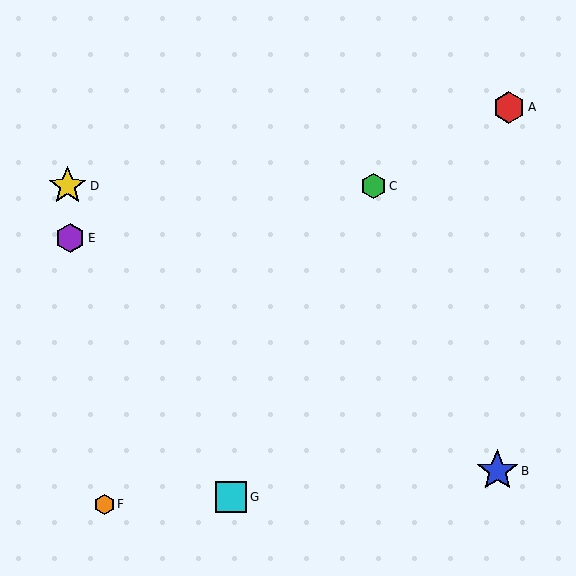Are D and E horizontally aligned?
No, D is at y≈186 and E is at y≈238.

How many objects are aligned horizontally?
2 objects (C, D) are aligned horizontally.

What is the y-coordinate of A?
Object A is at y≈107.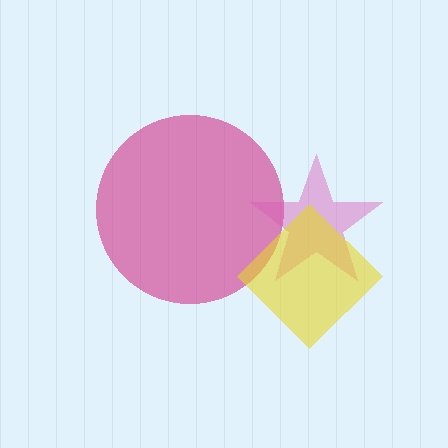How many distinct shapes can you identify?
There are 3 distinct shapes: a magenta circle, a pink star, a yellow diamond.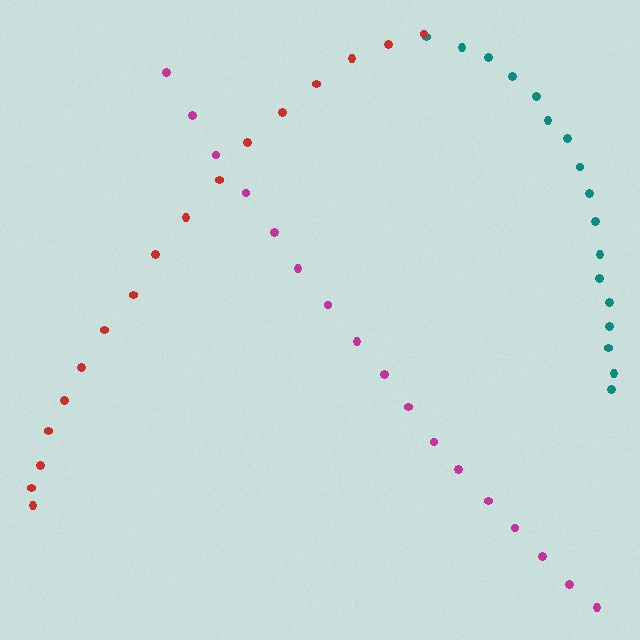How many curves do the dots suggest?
There are 3 distinct paths.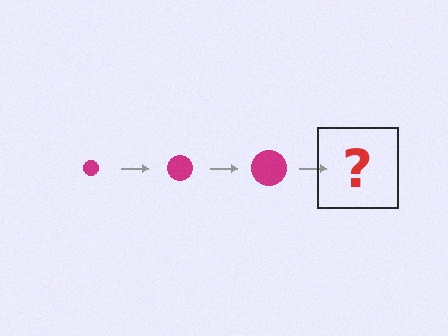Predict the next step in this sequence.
The next step is a magenta circle, larger than the previous one.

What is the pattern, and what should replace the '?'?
The pattern is that the circle gets progressively larger each step. The '?' should be a magenta circle, larger than the previous one.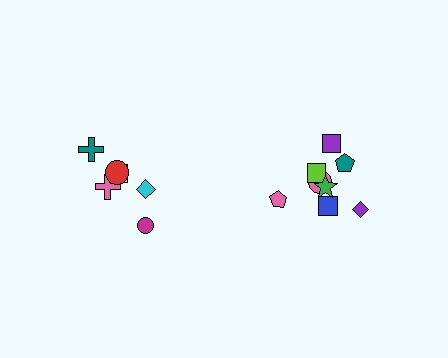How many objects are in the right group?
There are 8 objects.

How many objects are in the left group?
There are 6 objects.